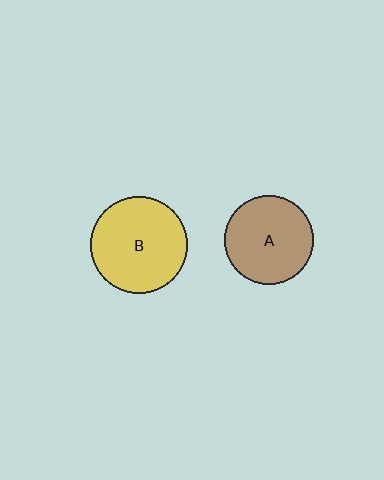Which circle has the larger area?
Circle B (yellow).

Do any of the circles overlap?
No, none of the circles overlap.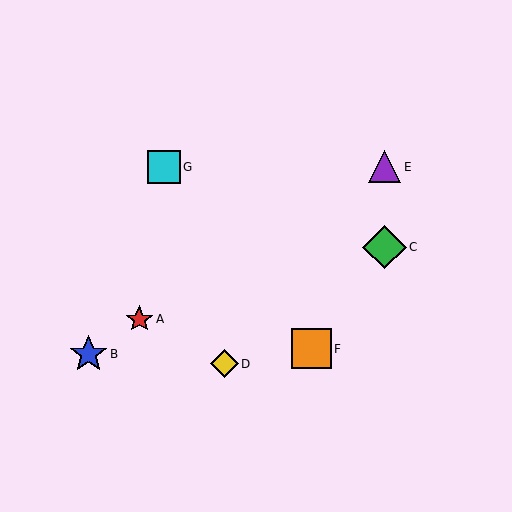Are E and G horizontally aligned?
Yes, both are at y≈167.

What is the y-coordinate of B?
Object B is at y≈354.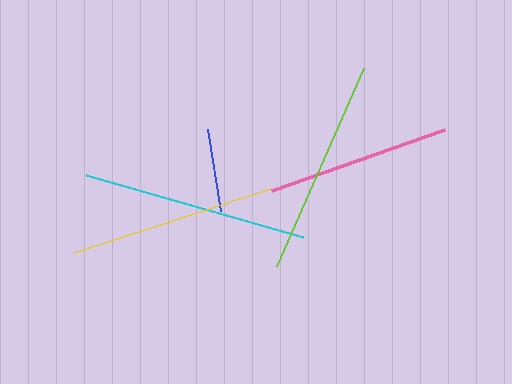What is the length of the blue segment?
The blue segment is approximately 82 pixels long.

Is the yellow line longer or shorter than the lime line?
The lime line is longer than the yellow line.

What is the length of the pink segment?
The pink segment is approximately 183 pixels long.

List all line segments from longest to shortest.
From longest to shortest: cyan, lime, yellow, pink, blue.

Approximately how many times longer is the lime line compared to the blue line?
The lime line is approximately 2.6 times the length of the blue line.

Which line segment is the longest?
The cyan line is the longest at approximately 226 pixels.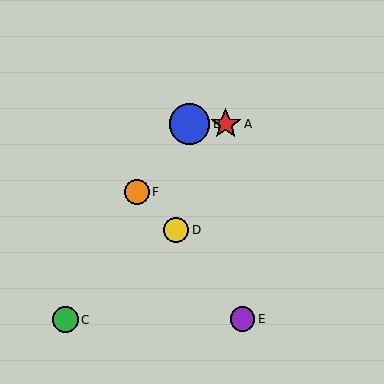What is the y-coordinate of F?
Object F is at y≈192.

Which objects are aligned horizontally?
Objects A, B are aligned horizontally.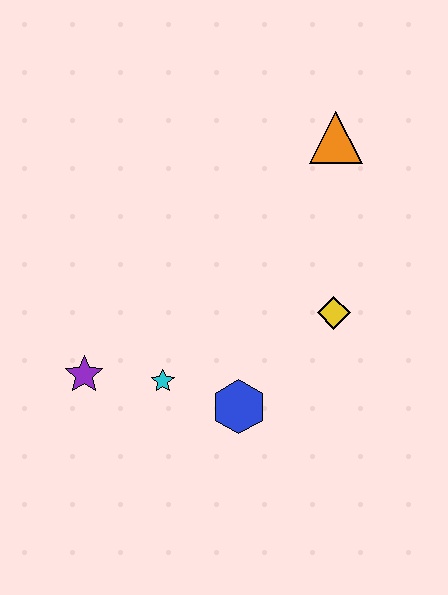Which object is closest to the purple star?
The cyan star is closest to the purple star.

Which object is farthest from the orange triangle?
The purple star is farthest from the orange triangle.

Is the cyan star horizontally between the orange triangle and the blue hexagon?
No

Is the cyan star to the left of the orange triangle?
Yes